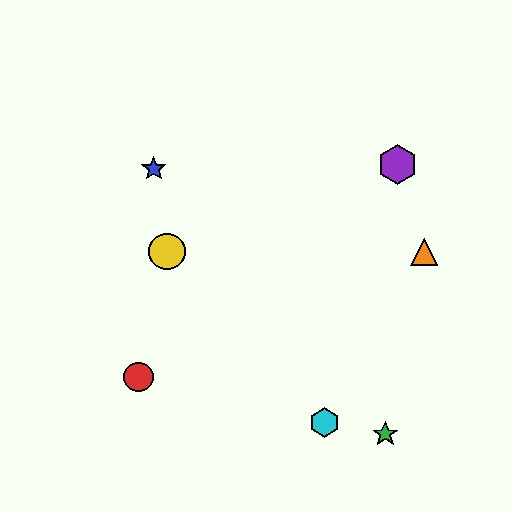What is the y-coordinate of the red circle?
The red circle is at y≈377.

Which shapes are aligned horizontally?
The yellow circle, the orange triangle are aligned horizontally.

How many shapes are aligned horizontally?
2 shapes (the yellow circle, the orange triangle) are aligned horizontally.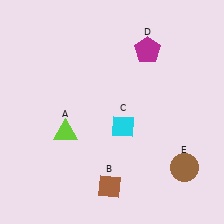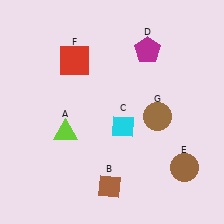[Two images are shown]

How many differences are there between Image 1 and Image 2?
There are 2 differences between the two images.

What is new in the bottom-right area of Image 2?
A brown circle (G) was added in the bottom-right area of Image 2.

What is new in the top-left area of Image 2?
A red square (F) was added in the top-left area of Image 2.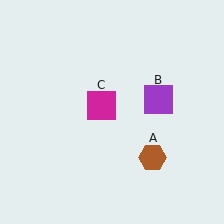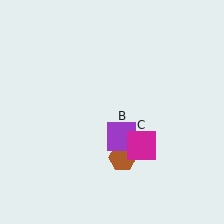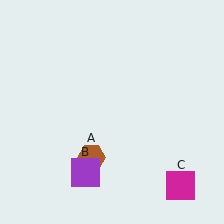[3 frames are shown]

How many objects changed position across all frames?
3 objects changed position: brown hexagon (object A), purple square (object B), magenta square (object C).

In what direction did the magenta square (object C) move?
The magenta square (object C) moved down and to the right.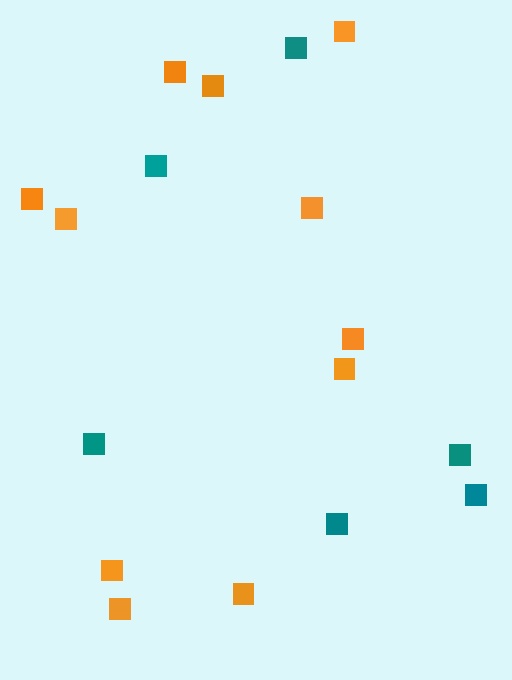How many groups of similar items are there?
There are 2 groups: one group of teal squares (6) and one group of orange squares (11).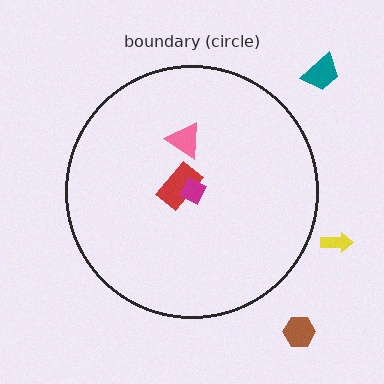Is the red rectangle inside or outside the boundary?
Inside.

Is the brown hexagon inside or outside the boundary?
Outside.